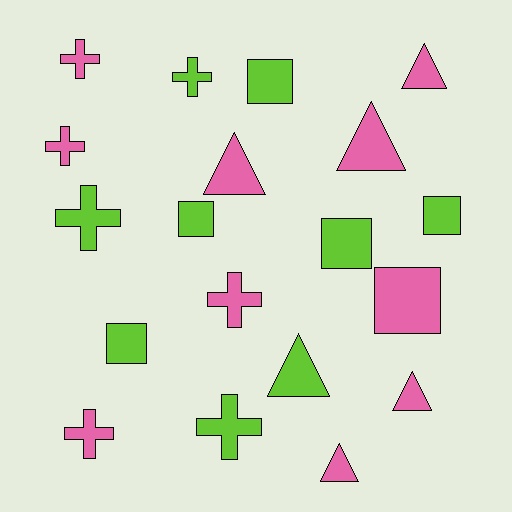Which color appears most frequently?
Pink, with 10 objects.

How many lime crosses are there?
There are 3 lime crosses.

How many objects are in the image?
There are 19 objects.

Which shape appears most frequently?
Cross, with 7 objects.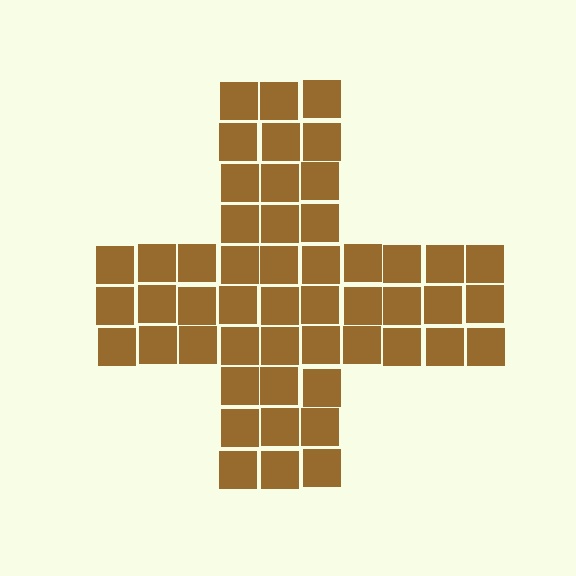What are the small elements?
The small elements are squares.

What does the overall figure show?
The overall figure shows a cross.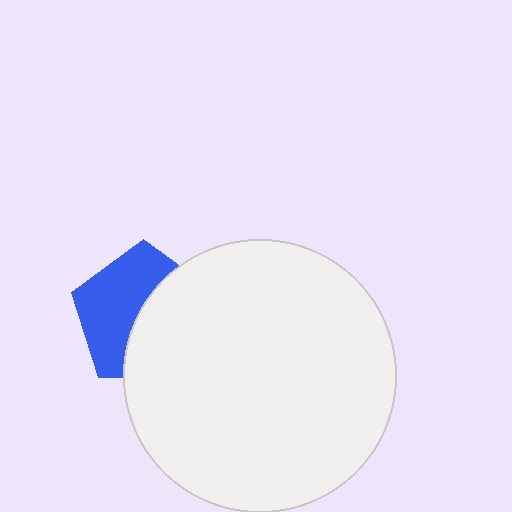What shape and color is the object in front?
The object in front is a white circle.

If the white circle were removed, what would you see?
You would see the complete blue pentagon.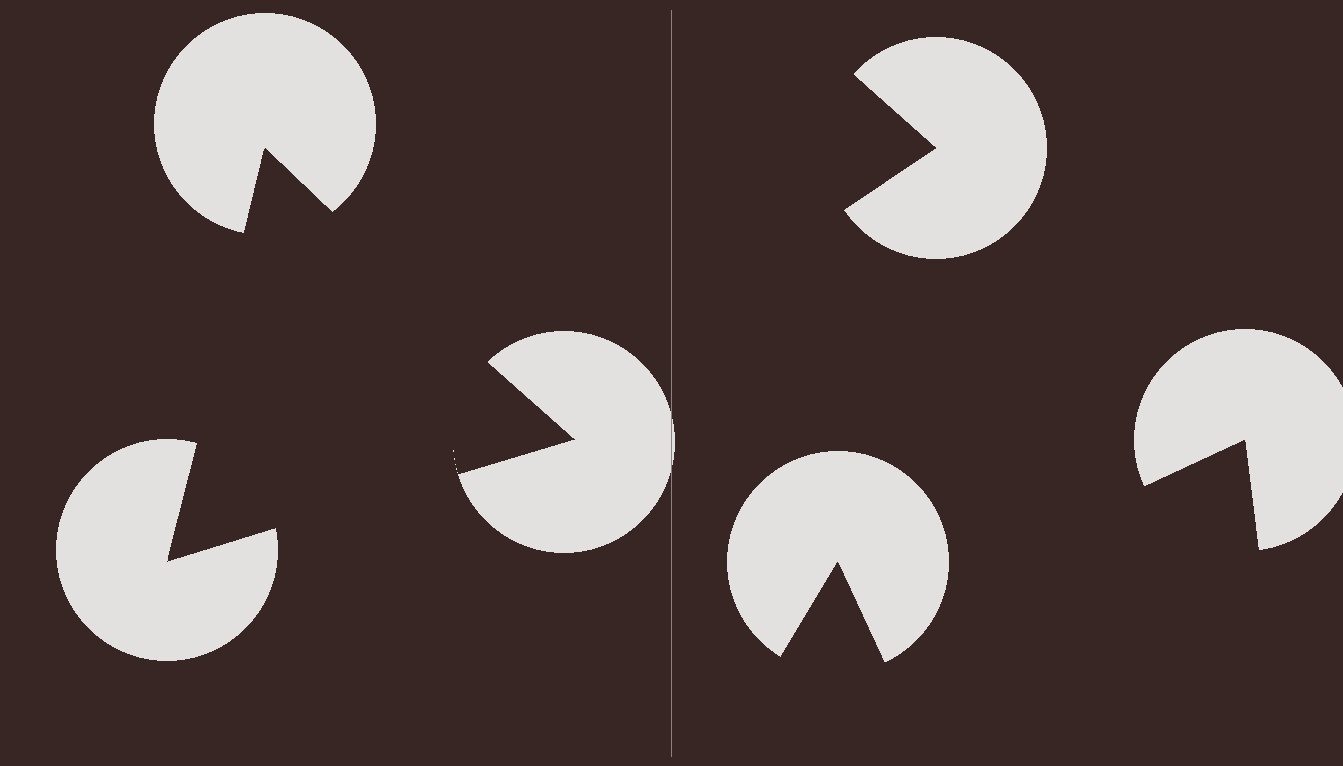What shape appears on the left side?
An illusory triangle.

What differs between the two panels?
The pac-man discs are positioned identically on both sides; only the wedge orientations differ. On the left they align to a triangle; on the right they are misaligned.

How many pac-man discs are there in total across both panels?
6 — 3 on each side.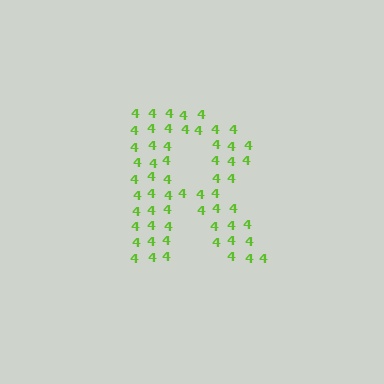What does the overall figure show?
The overall figure shows the letter R.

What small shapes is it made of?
It is made of small digit 4's.